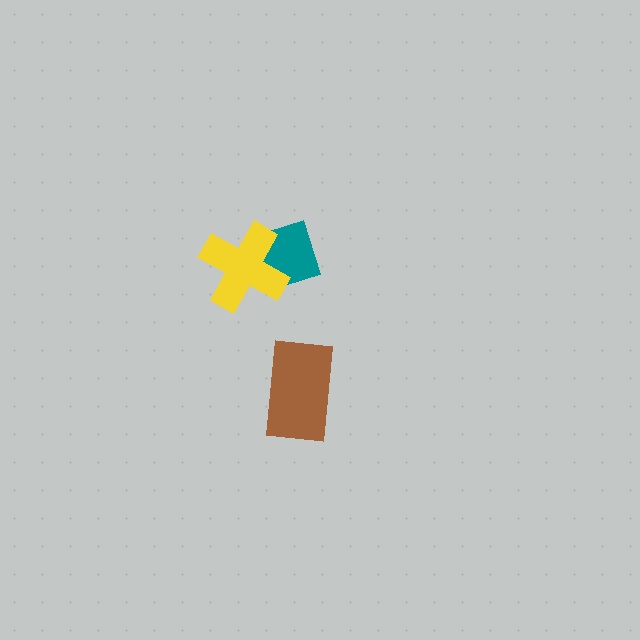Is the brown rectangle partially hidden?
No, no other shape covers it.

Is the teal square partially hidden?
Yes, it is partially covered by another shape.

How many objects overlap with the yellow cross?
1 object overlaps with the yellow cross.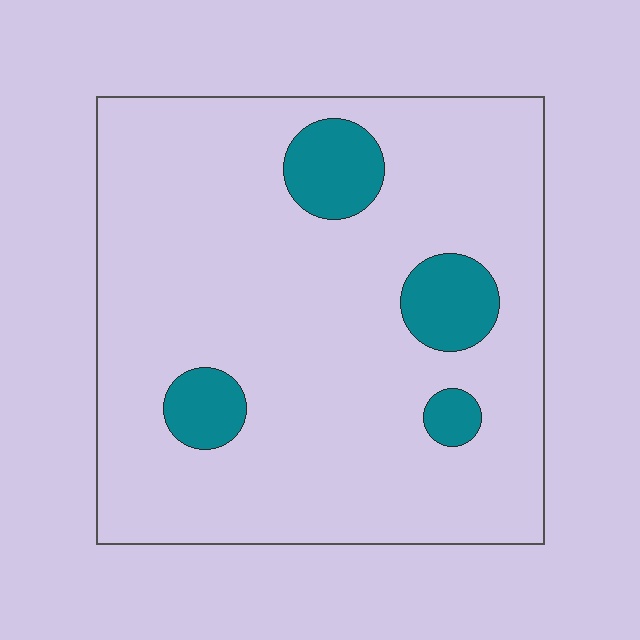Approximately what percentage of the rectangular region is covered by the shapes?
Approximately 10%.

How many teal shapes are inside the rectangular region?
4.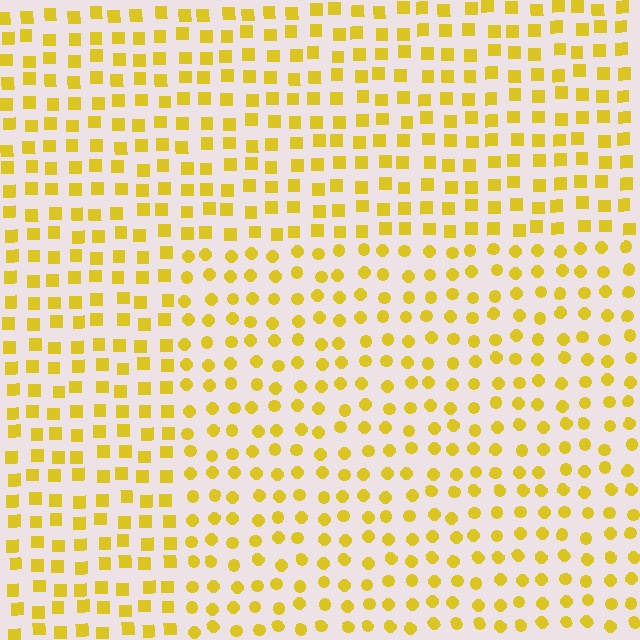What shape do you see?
I see a rectangle.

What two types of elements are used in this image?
The image uses circles inside the rectangle region and squares outside it.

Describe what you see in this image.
The image is filled with small yellow elements arranged in a uniform grid. A rectangle-shaped region contains circles, while the surrounding area contains squares. The boundary is defined purely by the change in element shape.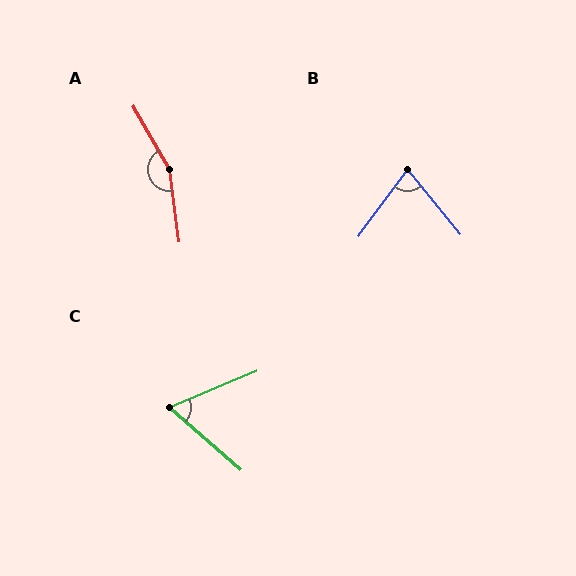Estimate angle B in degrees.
Approximately 76 degrees.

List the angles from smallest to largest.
C (64°), B (76°), A (158°).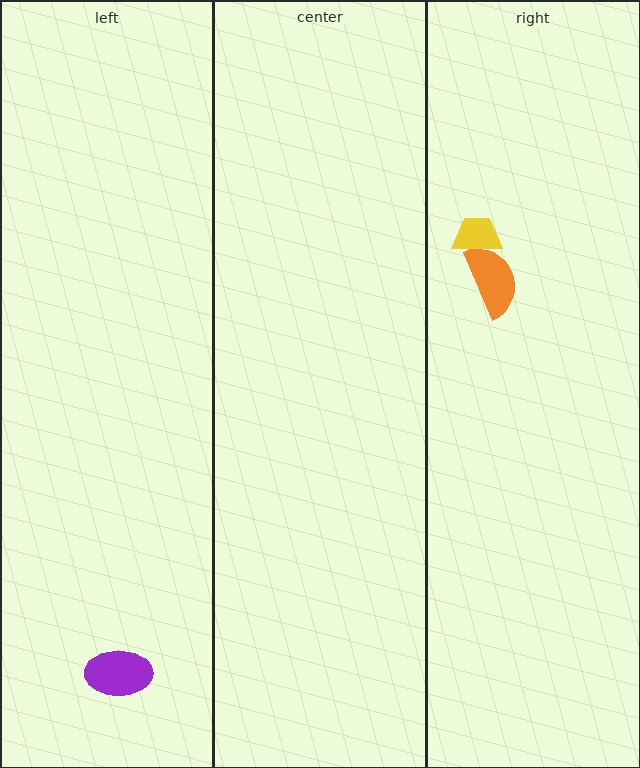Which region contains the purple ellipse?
The left region.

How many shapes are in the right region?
2.